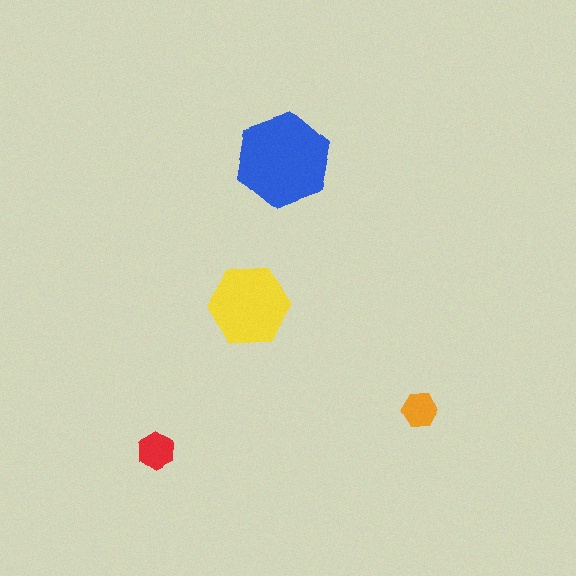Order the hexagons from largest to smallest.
the blue one, the yellow one, the red one, the orange one.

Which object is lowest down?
The red hexagon is bottommost.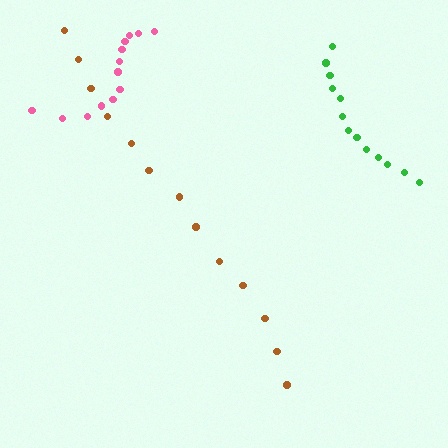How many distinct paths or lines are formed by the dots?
There are 3 distinct paths.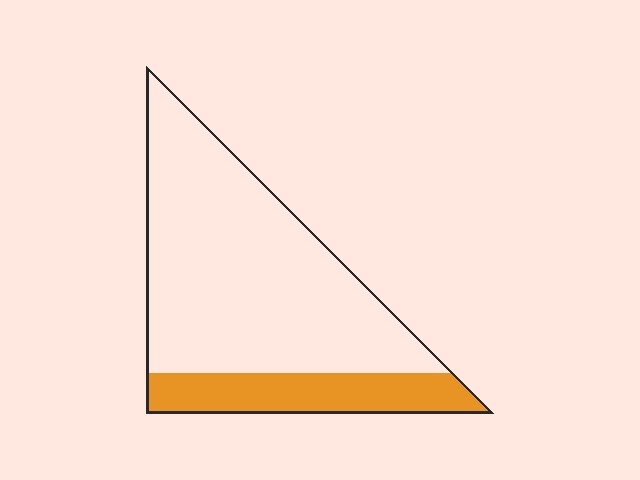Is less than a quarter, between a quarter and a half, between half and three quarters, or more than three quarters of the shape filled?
Less than a quarter.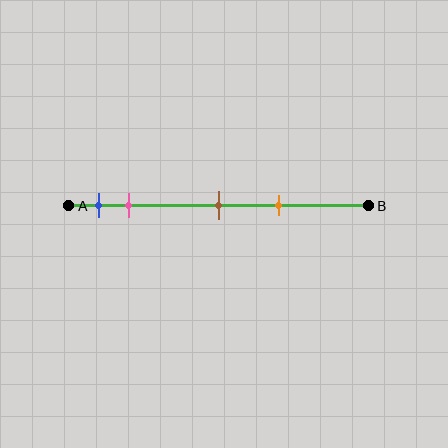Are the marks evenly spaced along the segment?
No, the marks are not evenly spaced.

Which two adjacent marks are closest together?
The blue and pink marks are the closest adjacent pair.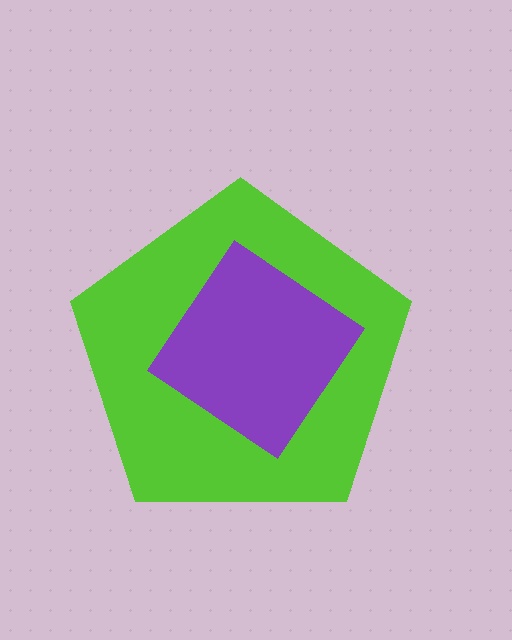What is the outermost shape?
The lime pentagon.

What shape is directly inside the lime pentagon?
The purple diamond.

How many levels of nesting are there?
2.